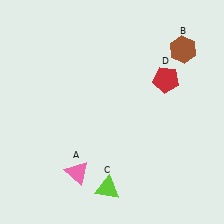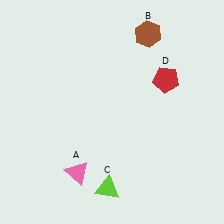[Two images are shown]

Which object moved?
The brown hexagon (B) moved left.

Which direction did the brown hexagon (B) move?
The brown hexagon (B) moved left.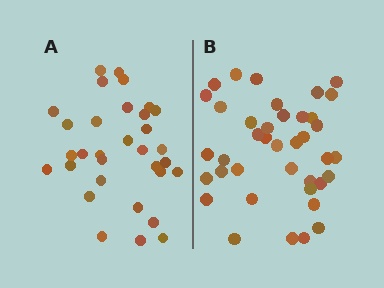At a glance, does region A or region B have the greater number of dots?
Region B (the right region) has more dots.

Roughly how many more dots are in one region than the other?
Region B has roughly 8 or so more dots than region A.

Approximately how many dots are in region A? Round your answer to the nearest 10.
About 30 dots. (The exact count is 32, which rounds to 30.)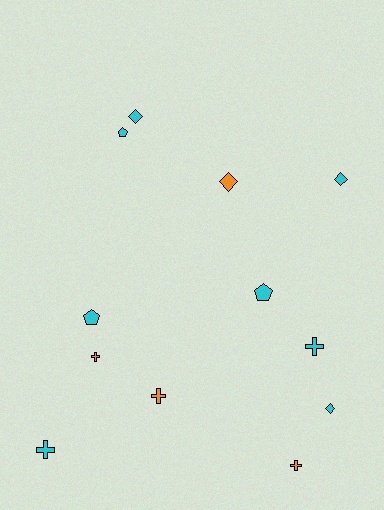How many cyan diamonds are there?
There are 3 cyan diamonds.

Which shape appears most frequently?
Cross, with 5 objects.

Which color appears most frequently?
Cyan, with 8 objects.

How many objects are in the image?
There are 12 objects.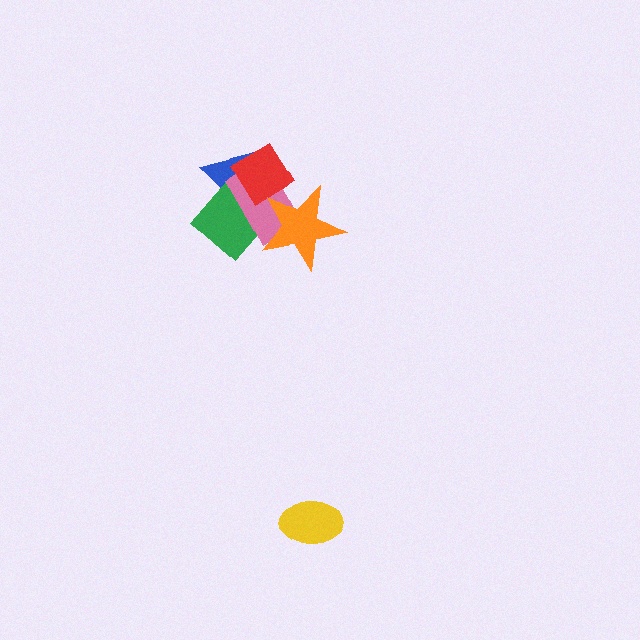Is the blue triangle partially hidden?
Yes, it is partially covered by another shape.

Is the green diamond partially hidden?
Yes, it is partially covered by another shape.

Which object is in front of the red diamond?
The orange star is in front of the red diamond.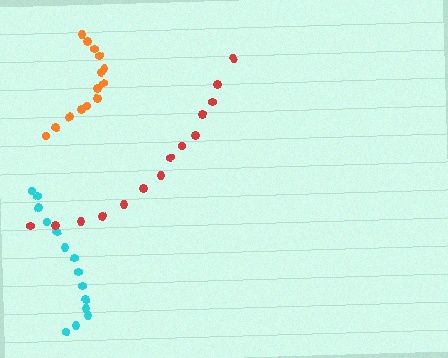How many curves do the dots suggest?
There are 3 distinct paths.